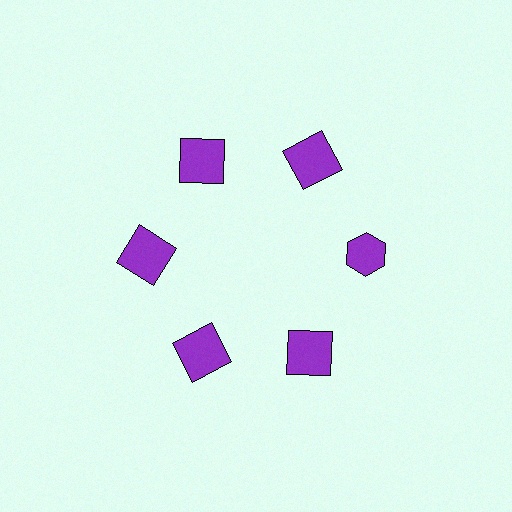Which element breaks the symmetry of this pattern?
The purple hexagon at roughly the 3 o'clock position breaks the symmetry. All other shapes are purple squares.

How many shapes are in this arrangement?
There are 6 shapes arranged in a ring pattern.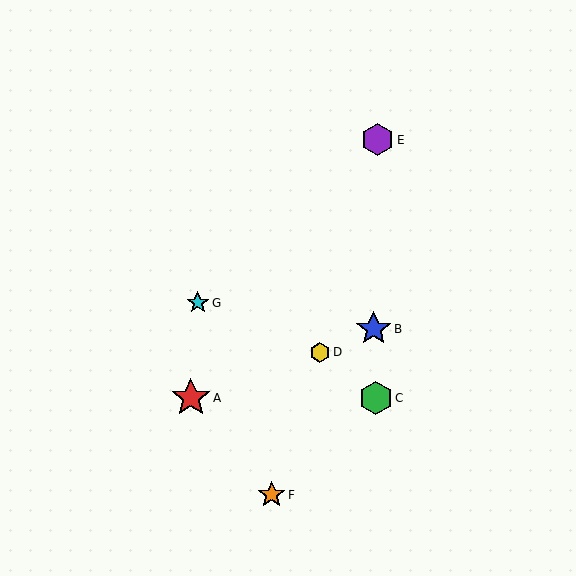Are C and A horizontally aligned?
Yes, both are at y≈398.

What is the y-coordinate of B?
Object B is at y≈329.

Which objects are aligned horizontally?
Objects A, C are aligned horizontally.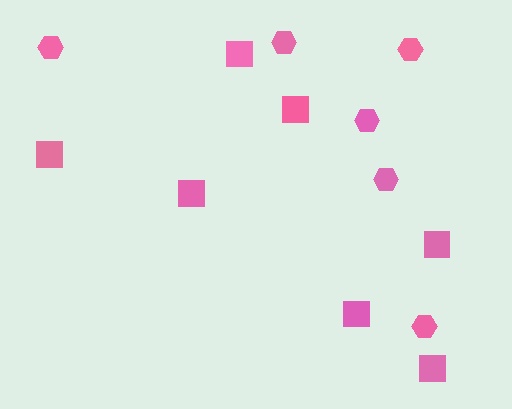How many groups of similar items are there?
There are 2 groups: one group of squares (7) and one group of hexagons (6).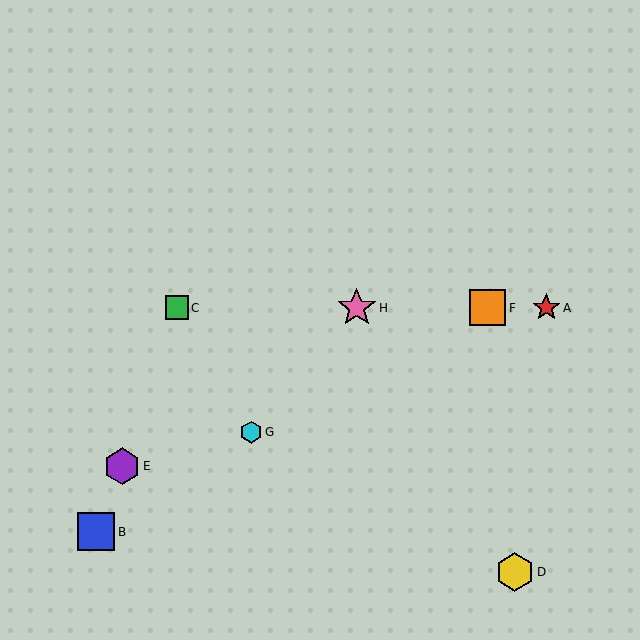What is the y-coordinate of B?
Object B is at y≈532.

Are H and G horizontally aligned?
No, H is at y≈308 and G is at y≈432.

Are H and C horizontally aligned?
Yes, both are at y≈308.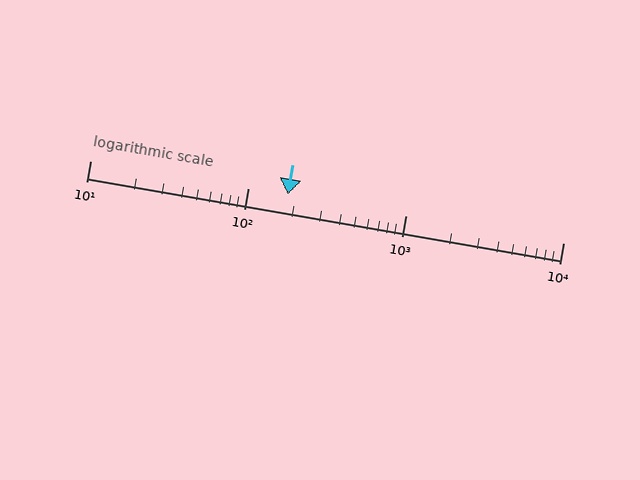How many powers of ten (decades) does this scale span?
The scale spans 3 decades, from 10 to 10000.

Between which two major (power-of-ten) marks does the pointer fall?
The pointer is between 100 and 1000.